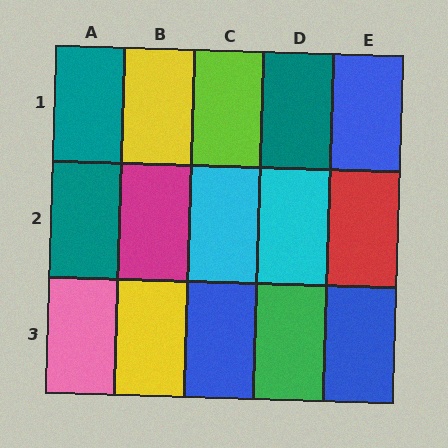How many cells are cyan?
2 cells are cyan.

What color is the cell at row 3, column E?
Blue.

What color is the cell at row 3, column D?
Green.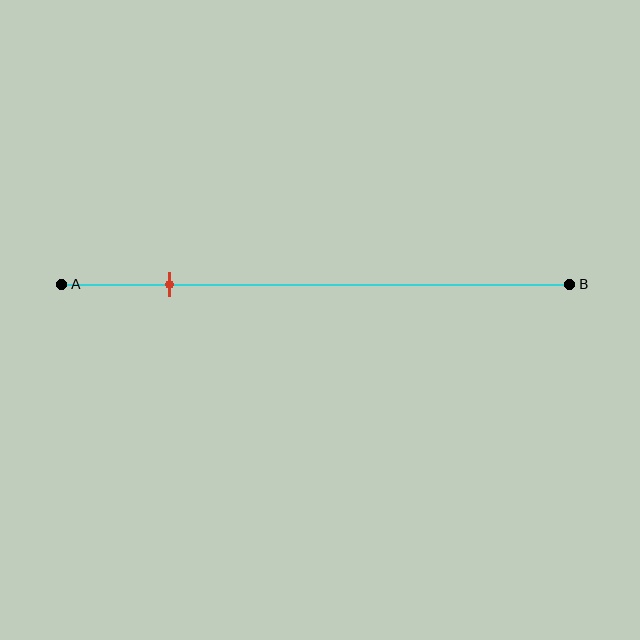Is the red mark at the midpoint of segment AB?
No, the mark is at about 20% from A, not at the 50% midpoint.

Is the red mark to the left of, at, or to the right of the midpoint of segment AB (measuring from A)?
The red mark is to the left of the midpoint of segment AB.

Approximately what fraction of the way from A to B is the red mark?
The red mark is approximately 20% of the way from A to B.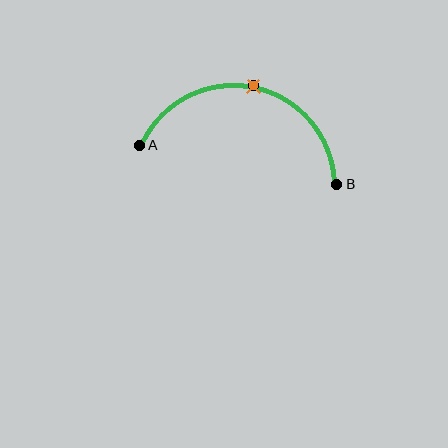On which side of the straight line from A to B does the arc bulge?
The arc bulges above the straight line connecting A and B.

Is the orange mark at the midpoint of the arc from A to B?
Yes. The orange mark lies on the arc at equal arc-length from both A and B — it is the arc midpoint.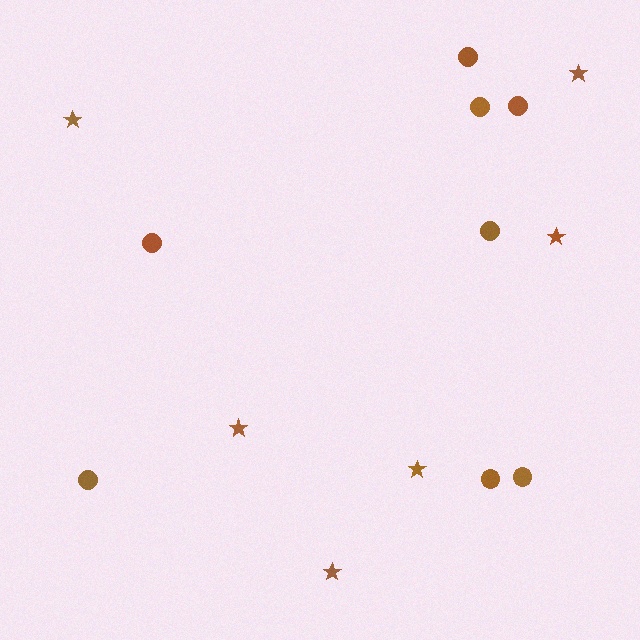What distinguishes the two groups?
There are 2 groups: one group of stars (6) and one group of circles (8).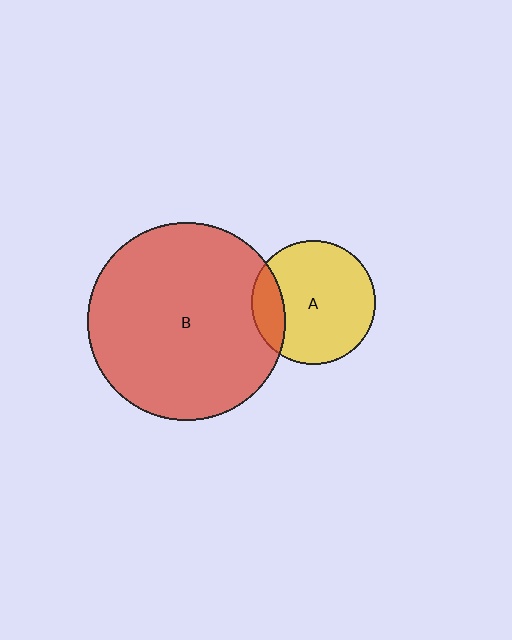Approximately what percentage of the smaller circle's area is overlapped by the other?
Approximately 15%.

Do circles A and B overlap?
Yes.